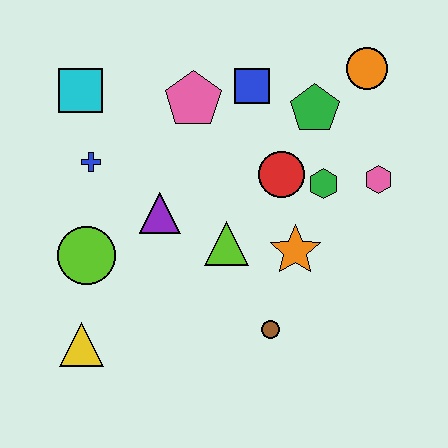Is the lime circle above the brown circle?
Yes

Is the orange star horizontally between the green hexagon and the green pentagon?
No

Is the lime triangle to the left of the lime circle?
No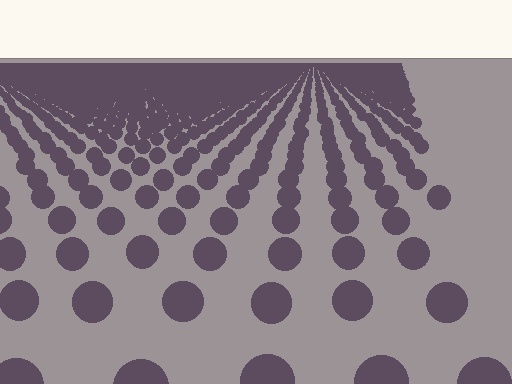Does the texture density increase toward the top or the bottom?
Density increases toward the top.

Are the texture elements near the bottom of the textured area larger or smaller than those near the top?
Larger. Near the bottom, elements are closer to the viewer and appear at a bigger on-screen size.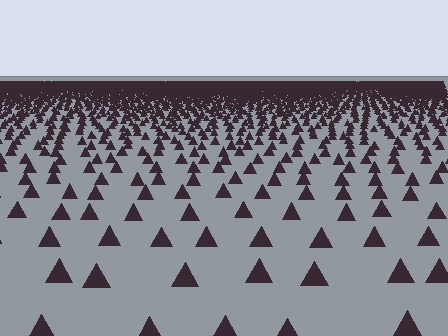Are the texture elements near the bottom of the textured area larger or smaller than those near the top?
Larger. Near the bottom, elements are closer to the viewer and appear at a bigger on-screen size.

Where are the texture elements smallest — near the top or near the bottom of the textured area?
Near the top.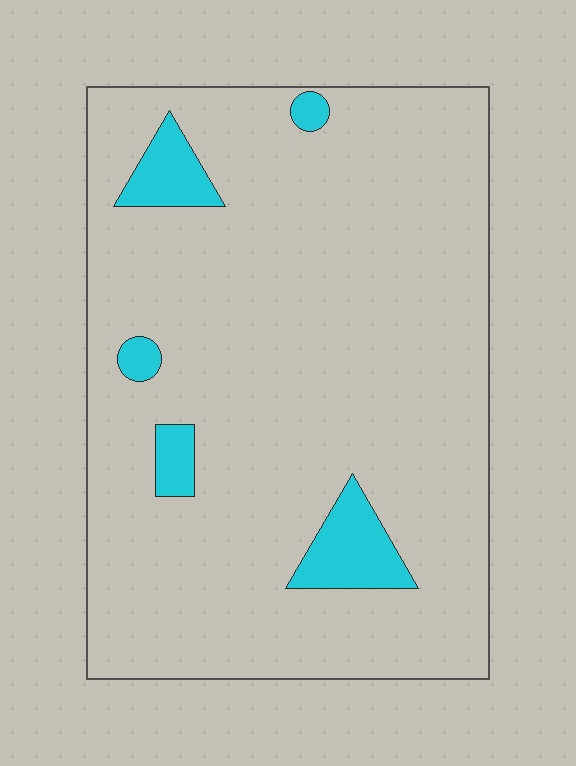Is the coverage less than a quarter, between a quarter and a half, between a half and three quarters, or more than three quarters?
Less than a quarter.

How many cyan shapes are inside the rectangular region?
5.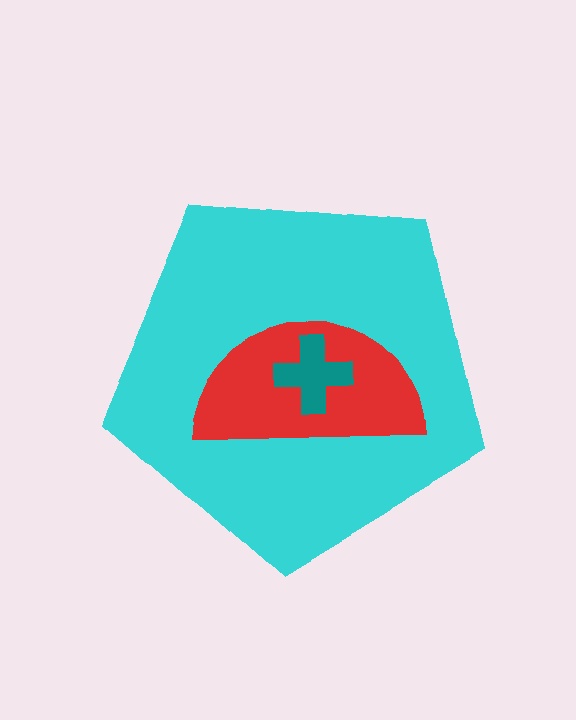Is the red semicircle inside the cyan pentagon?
Yes.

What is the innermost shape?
The teal cross.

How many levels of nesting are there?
3.